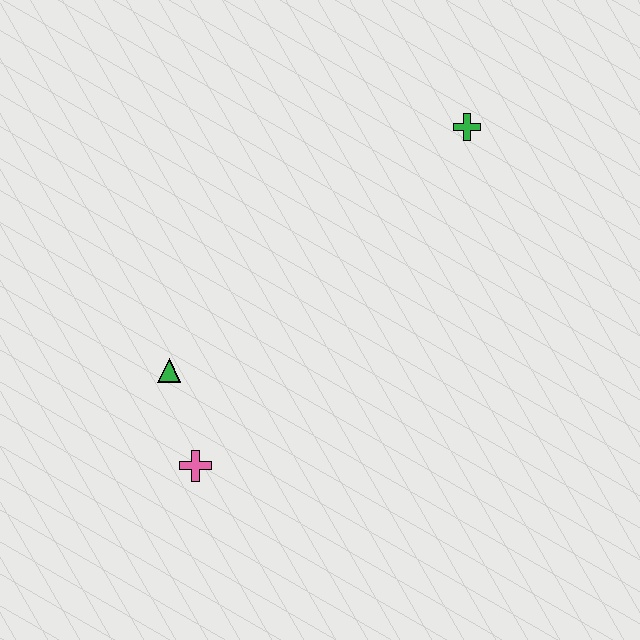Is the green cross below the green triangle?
No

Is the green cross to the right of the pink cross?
Yes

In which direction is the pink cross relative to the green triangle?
The pink cross is below the green triangle.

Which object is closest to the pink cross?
The green triangle is closest to the pink cross.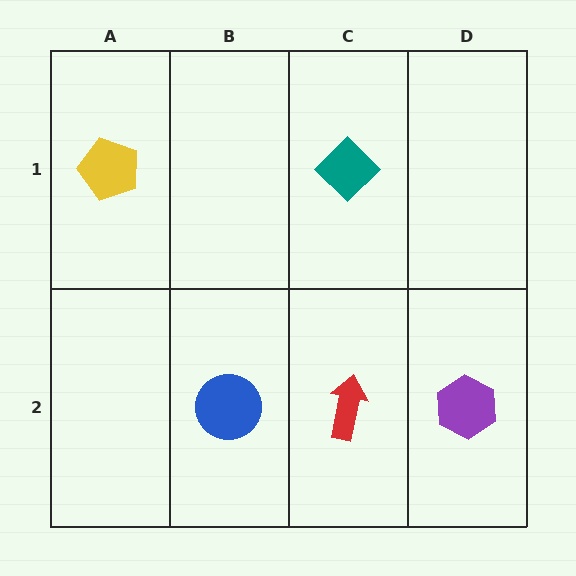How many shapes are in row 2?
3 shapes.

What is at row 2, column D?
A purple hexagon.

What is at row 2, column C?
A red arrow.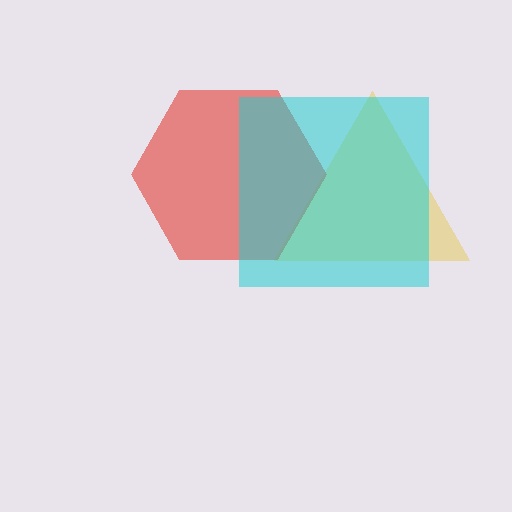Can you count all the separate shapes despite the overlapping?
Yes, there are 3 separate shapes.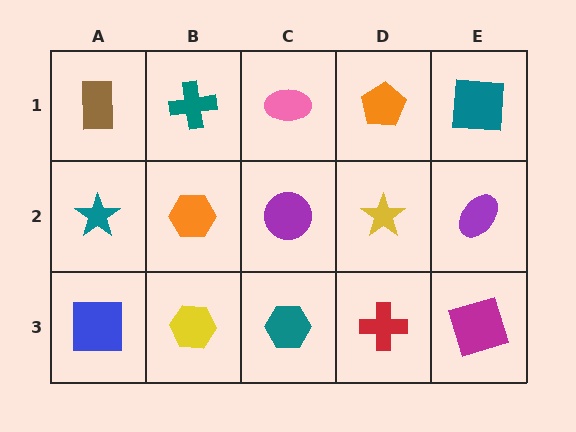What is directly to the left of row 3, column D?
A teal hexagon.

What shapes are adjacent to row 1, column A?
A teal star (row 2, column A), a teal cross (row 1, column B).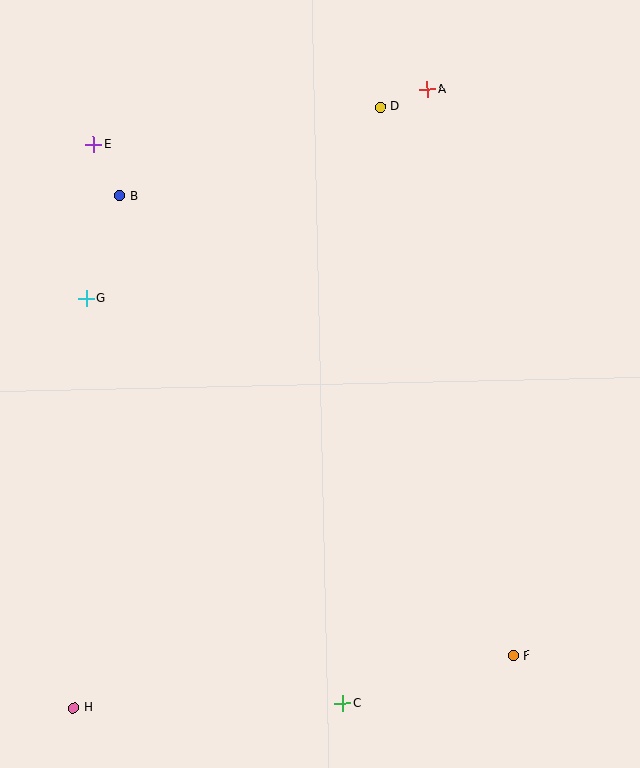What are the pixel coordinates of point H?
Point H is at (74, 708).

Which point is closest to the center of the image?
Point G at (86, 299) is closest to the center.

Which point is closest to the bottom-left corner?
Point H is closest to the bottom-left corner.